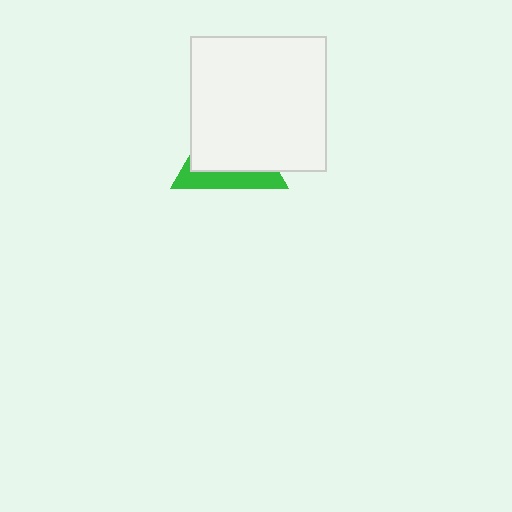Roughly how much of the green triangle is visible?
A small part of it is visible (roughly 33%).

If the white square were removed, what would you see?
You would see the complete green triangle.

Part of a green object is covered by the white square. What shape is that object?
It is a triangle.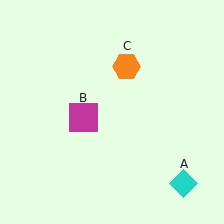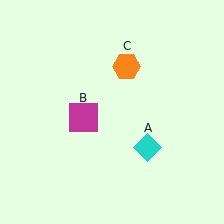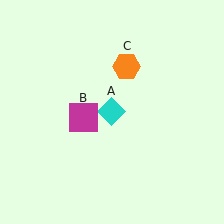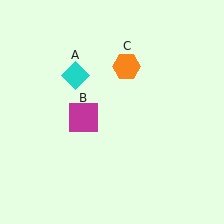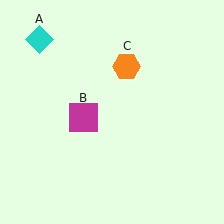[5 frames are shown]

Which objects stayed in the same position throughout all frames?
Magenta square (object B) and orange hexagon (object C) remained stationary.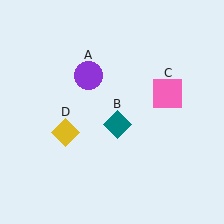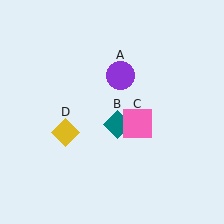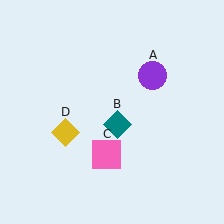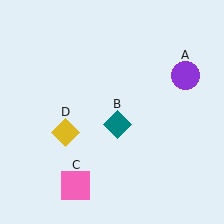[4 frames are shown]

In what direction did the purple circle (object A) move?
The purple circle (object A) moved right.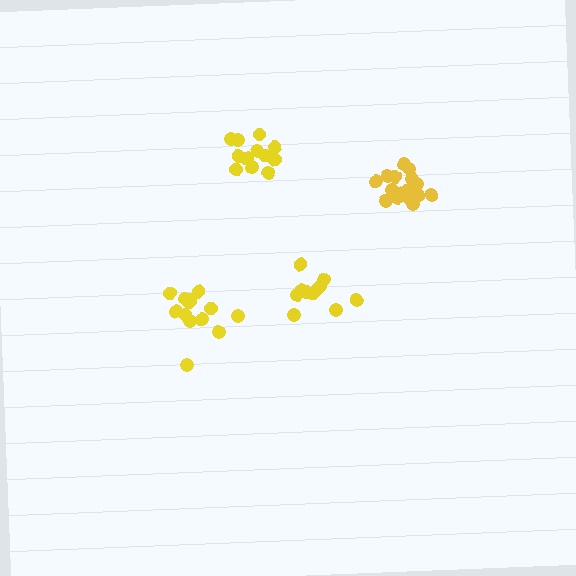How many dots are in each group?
Group 1: 13 dots, Group 2: 11 dots, Group 3: 13 dots, Group 4: 16 dots (53 total).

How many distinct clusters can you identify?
There are 4 distinct clusters.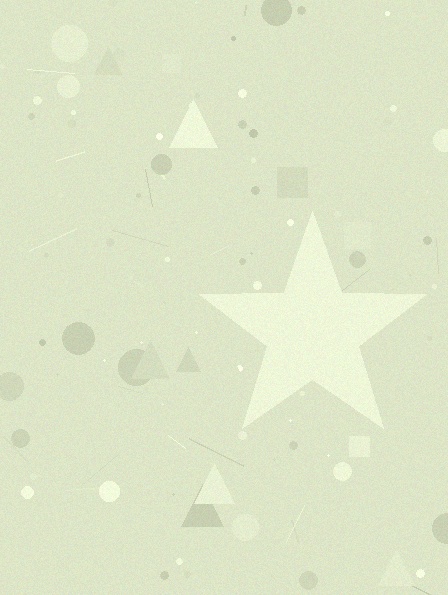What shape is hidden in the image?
A star is hidden in the image.